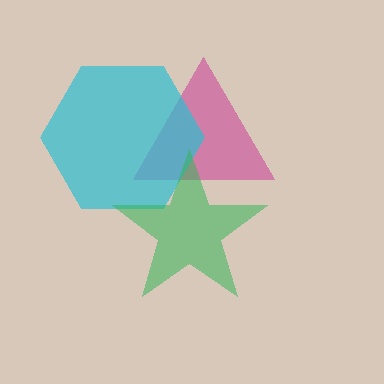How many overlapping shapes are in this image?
There are 3 overlapping shapes in the image.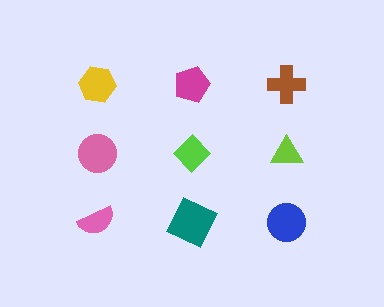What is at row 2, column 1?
A pink circle.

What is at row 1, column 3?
A brown cross.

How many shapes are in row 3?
3 shapes.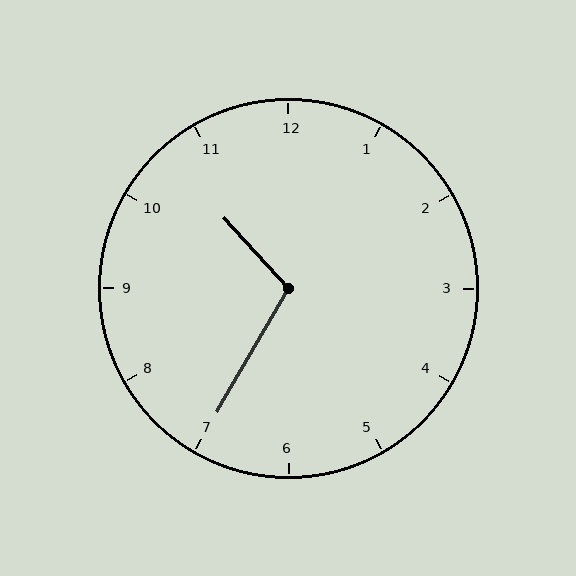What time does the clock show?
10:35.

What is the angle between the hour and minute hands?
Approximately 108 degrees.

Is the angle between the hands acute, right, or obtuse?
It is obtuse.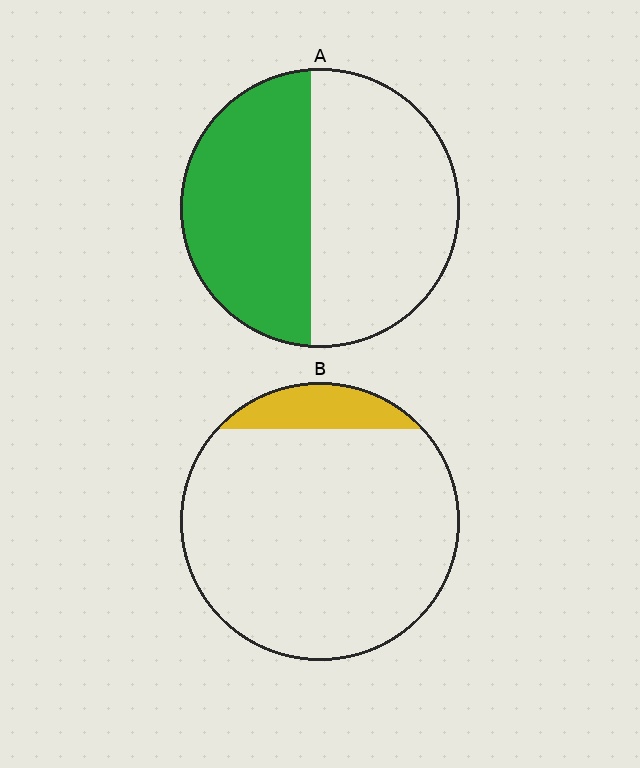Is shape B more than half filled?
No.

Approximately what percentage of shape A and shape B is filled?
A is approximately 45% and B is approximately 10%.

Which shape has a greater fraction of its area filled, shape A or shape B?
Shape A.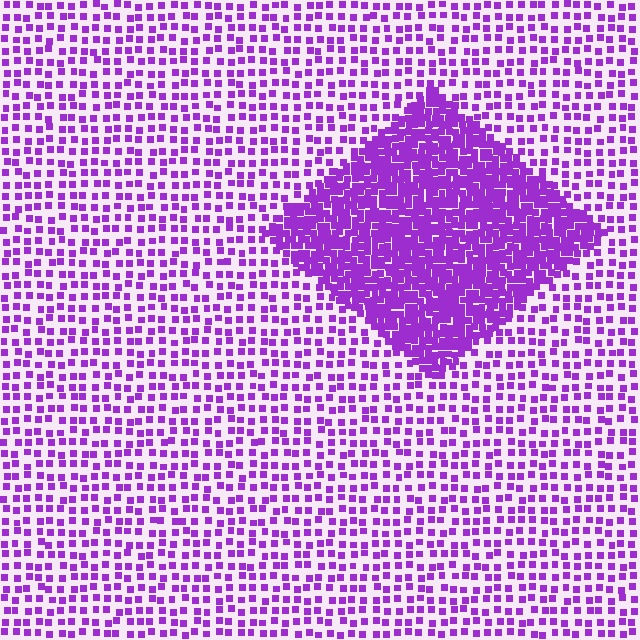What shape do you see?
I see a diamond.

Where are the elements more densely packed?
The elements are more densely packed inside the diamond boundary.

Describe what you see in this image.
The image contains small purple elements arranged at two different densities. A diamond-shaped region is visible where the elements are more densely packed than the surrounding area.